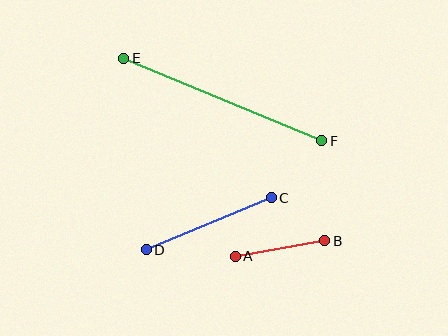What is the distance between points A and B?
The distance is approximately 91 pixels.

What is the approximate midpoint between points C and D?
The midpoint is at approximately (209, 224) pixels.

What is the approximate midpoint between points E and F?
The midpoint is at approximately (223, 100) pixels.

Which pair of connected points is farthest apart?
Points E and F are farthest apart.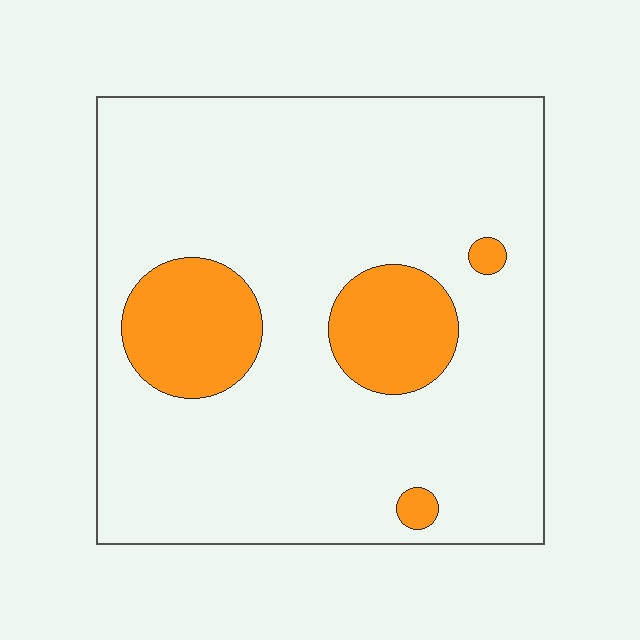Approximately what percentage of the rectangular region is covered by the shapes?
Approximately 15%.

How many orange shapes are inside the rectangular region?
4.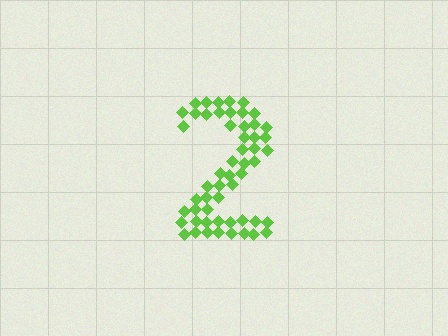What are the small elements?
The small elements are diamonds.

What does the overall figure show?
The overall figure shows the digit 2.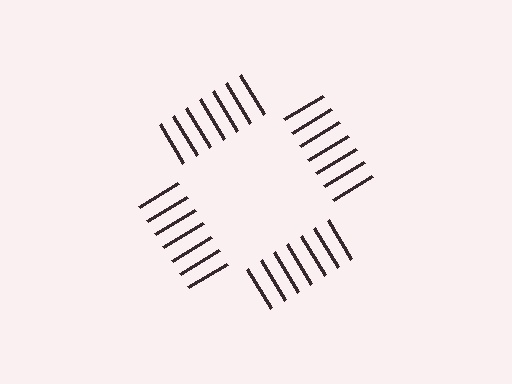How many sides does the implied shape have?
4 sides — the line-ends trace a square.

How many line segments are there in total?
28 — 7 along each of the 4 edges.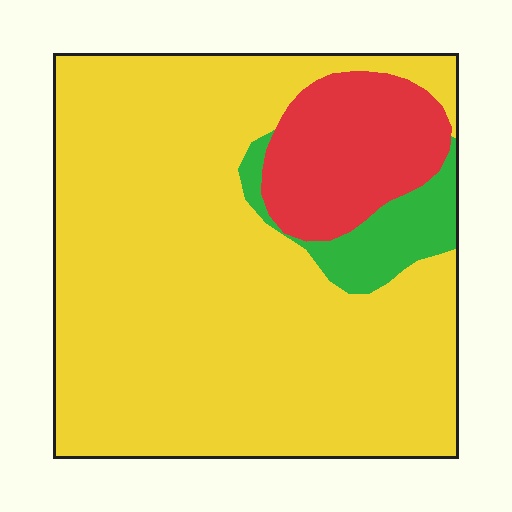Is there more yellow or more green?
Yellow.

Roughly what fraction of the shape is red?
Red takes up less than a quarter of the shape.